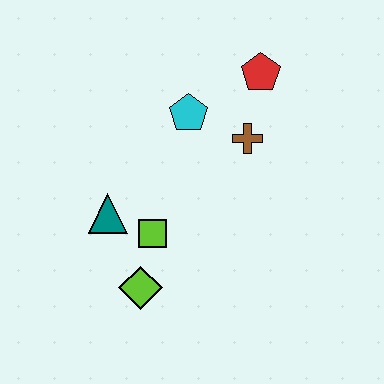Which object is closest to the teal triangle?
The lime square is closest to the teal triangle.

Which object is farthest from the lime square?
The red pentagon is farthest from the lime square.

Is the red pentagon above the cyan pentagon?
Yes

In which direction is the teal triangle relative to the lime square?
The teal triangle is to the left of the lime square.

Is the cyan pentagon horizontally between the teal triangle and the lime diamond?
No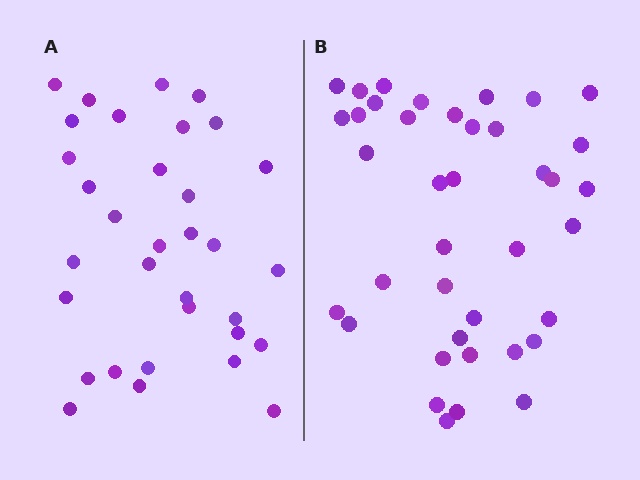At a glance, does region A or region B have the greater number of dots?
Region B (the right region) has more dots.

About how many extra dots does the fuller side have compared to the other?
Region B has about 6 more dots than region A.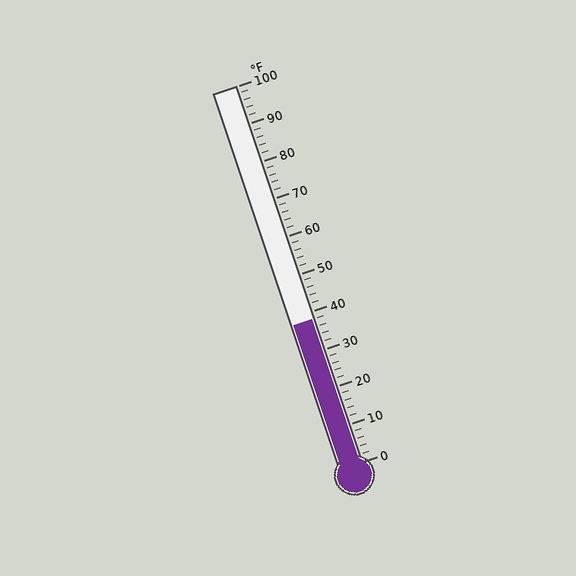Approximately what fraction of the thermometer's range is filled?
The thermometer is filled to approximately 40% of its range.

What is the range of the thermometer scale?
The thermometer scale ranges from 0°F to 100°F.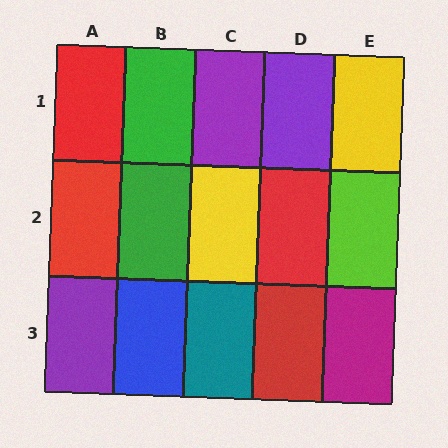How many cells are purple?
3 cells are purple.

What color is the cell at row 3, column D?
Red.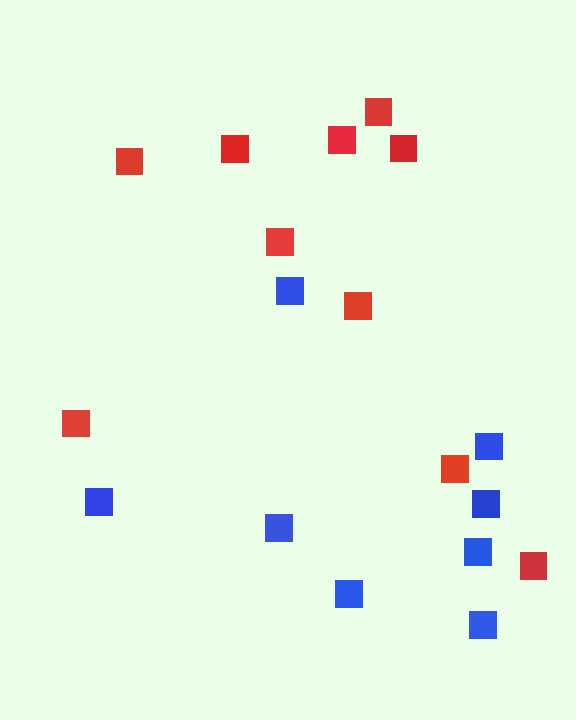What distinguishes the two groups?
There are 2 groups: one group of red squares (10) and one group of blue squares (8).